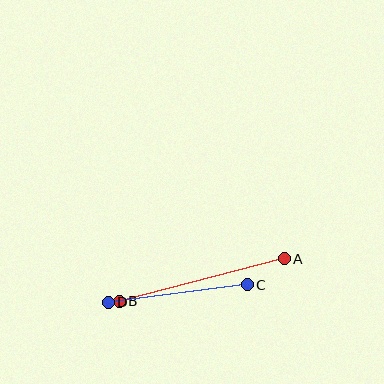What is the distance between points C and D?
The distance is approximately 140 pixels.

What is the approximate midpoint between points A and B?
The midpoint is at approximately (202, 280) pixels.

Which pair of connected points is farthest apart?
Points A and B are farthest apart.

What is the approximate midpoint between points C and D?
The midpoint is at approximately (178, 294) pixels.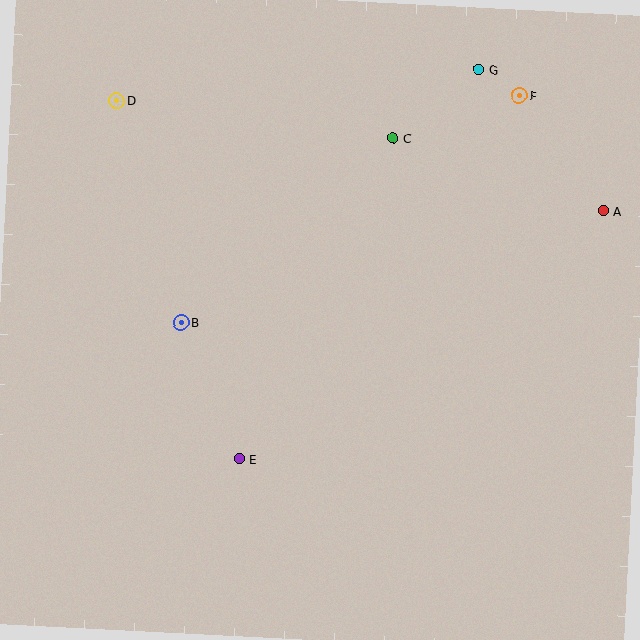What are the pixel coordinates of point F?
Point F is at (519, 96).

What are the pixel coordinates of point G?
Point G is at (479, 69).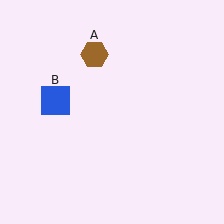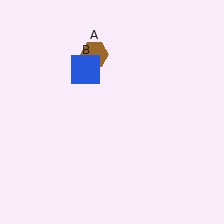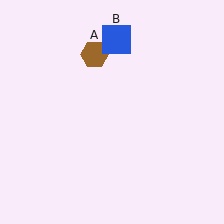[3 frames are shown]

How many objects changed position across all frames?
1 object changed position: blue square (object B).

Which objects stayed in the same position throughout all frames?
Brown hexagon (object A) remained stationary.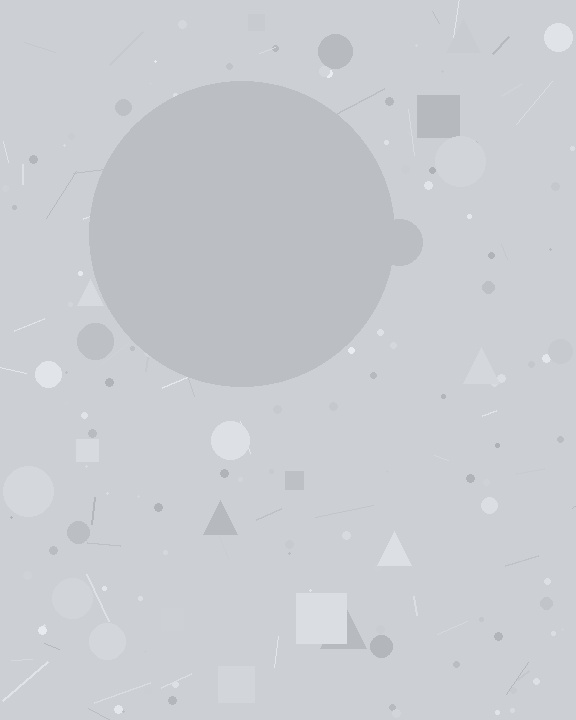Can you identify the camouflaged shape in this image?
The camouflaged shape is a circle.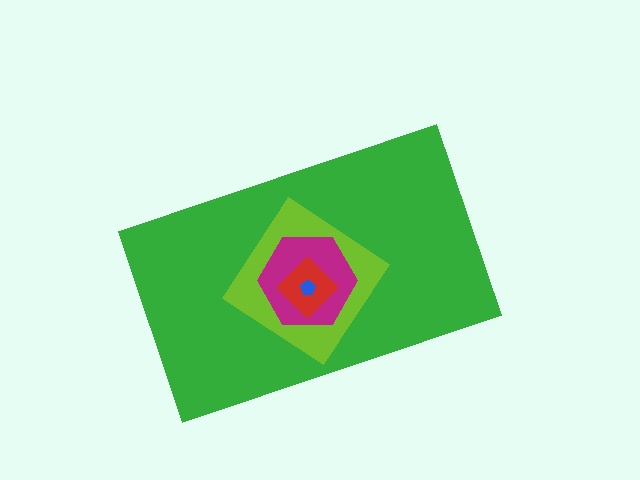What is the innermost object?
The blue pentagon.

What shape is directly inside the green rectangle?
The lime diamond.